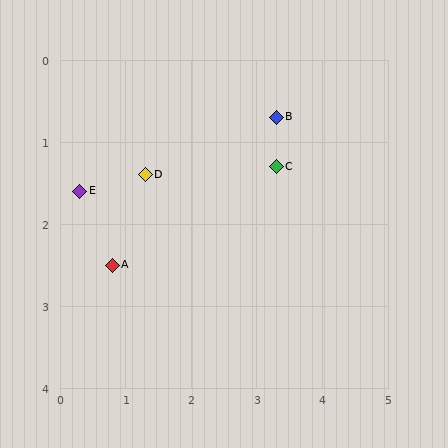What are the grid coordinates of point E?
Point E is at approximately (0.3, 1.6).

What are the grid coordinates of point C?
Point C is at approximately (3.3, 1.3).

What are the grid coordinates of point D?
Point D is at approximately (1.3, 1.4).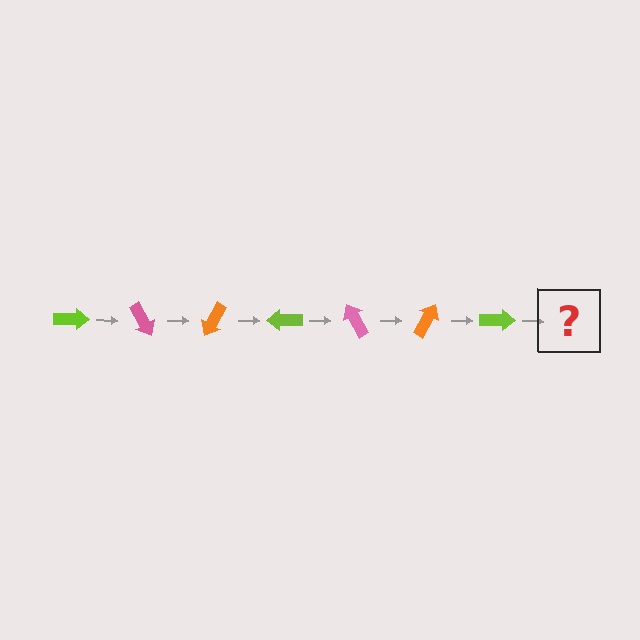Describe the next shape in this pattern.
It should be a pink arrow, rotated 420 degrees from the start.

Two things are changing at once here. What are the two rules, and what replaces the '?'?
The two rules are that it rotates 60 degrees each step and the color cycles through lime, pink, and orange. The '?' should be a pink arrow, rotated 420 degrees from the start.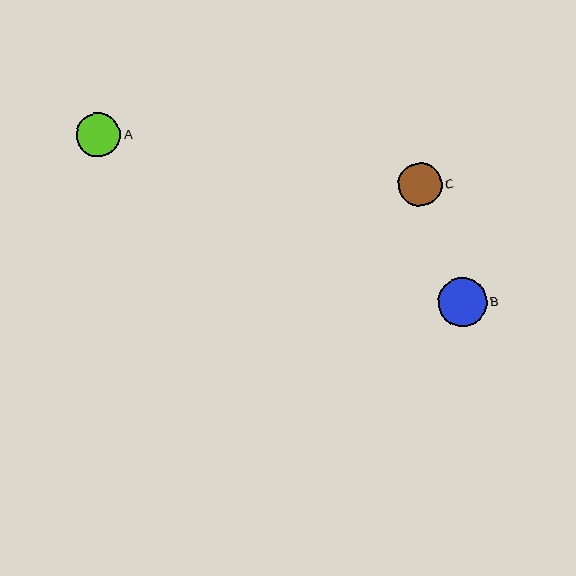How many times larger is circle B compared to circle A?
Circle B is approximately 1.1 times the size of circle A.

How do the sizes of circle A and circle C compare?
Circle A and circle C are approximately the same size.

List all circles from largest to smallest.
From largest to smallest: B, A, C.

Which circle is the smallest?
Circle C is the smallest with a size of approximately 44 pixels.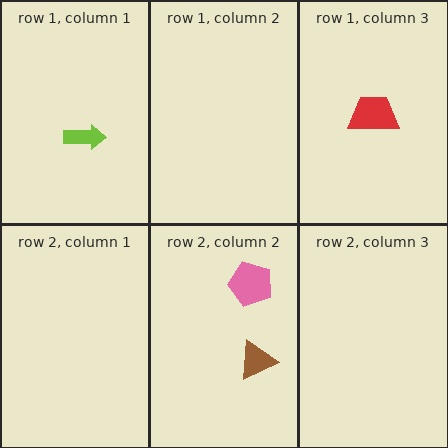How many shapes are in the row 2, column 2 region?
2.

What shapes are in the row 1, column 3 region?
The red trapezoid.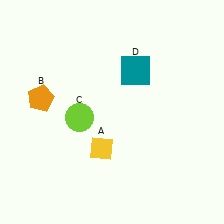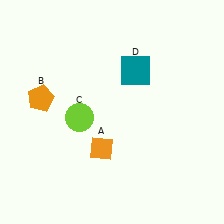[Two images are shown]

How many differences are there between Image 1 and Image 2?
There is 1 difference between the two images.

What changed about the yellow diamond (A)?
In Image 1, A is yellow. In Image 2, it changed to orange.